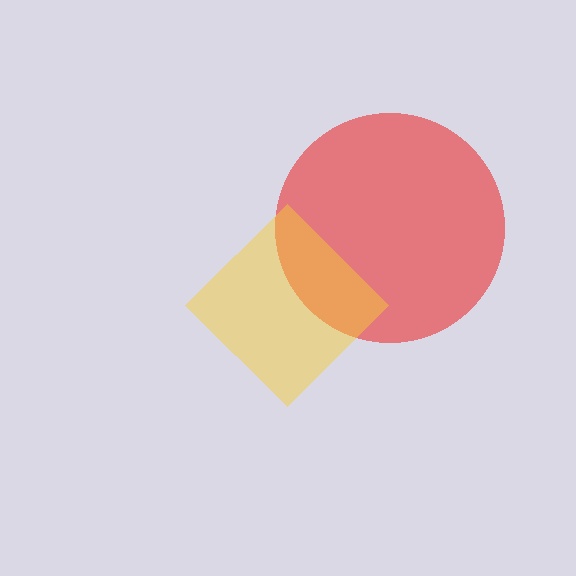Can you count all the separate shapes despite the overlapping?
Yes, there are 2 separate shapes.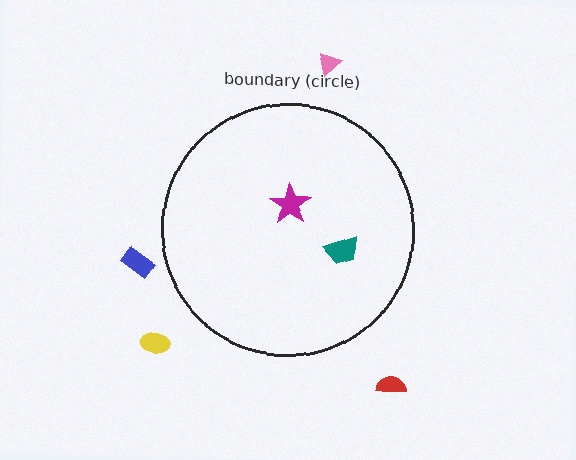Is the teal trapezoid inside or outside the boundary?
Inside.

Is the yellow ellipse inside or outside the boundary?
Outside.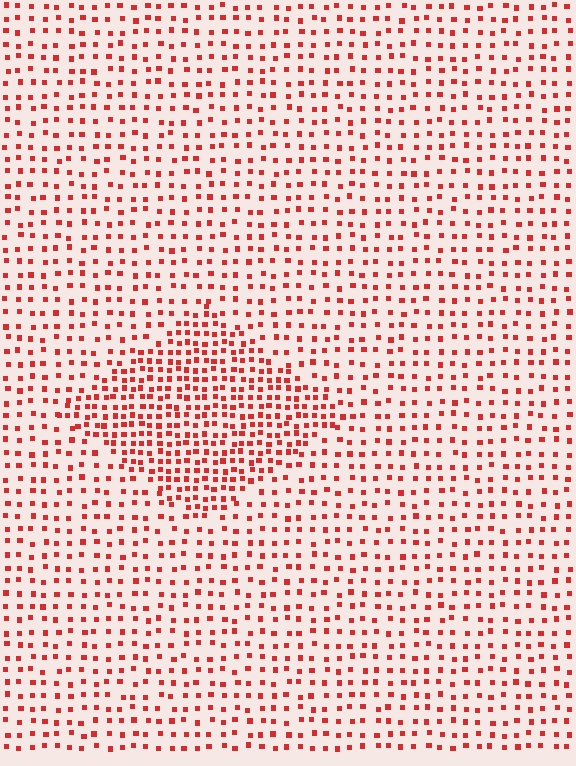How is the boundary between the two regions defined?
The boundary is defined by a change in element density (approximately 2.0x ratio). All elements are the same color, size, and shape.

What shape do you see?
I see a diamond.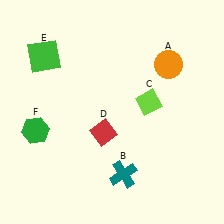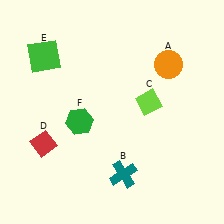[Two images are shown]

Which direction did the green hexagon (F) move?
The green hexagon (F) moved right.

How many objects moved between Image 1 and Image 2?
2 objects moved between the two images.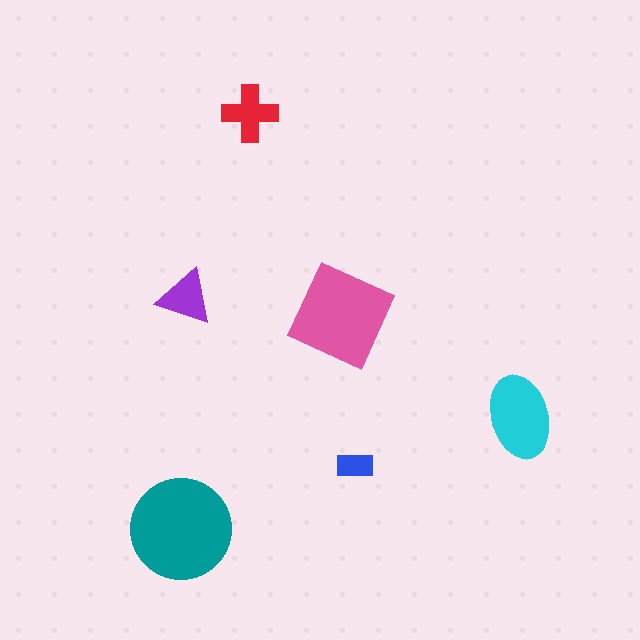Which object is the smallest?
The blue rectangle.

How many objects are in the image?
There are 6 objects in the image.